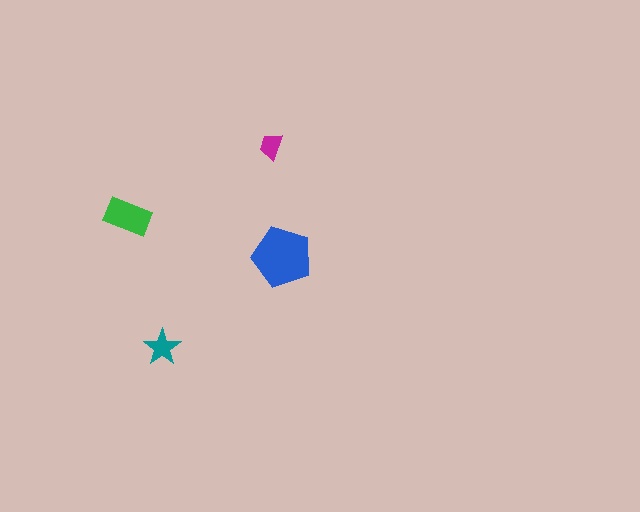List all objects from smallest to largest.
The magenta trapezoid, the teal star, the green rectangle, the blue pentagon.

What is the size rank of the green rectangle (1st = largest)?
2nd.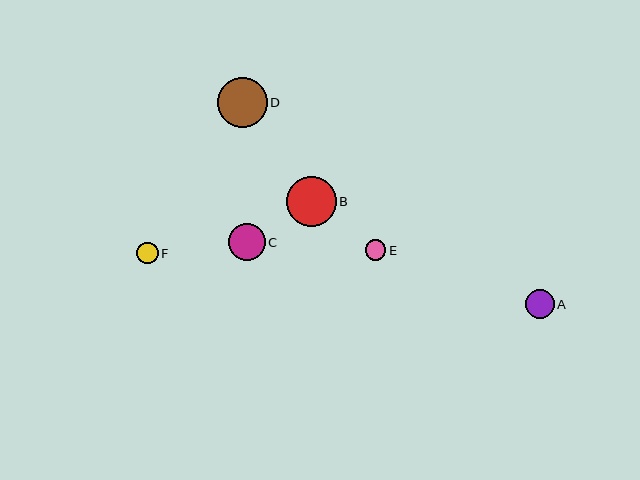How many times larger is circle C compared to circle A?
Circle C is approximately 1.3 times the size of circle A.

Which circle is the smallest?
Circle E is the smallest with a size of approximately 21 pixels.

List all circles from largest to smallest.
From largest to smallest: D, B, C, A, F, E.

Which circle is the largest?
Circle D is the largest with a size of approximately 50 pixels.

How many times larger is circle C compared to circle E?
Circle C is approximately 1.8 times the size of circle E.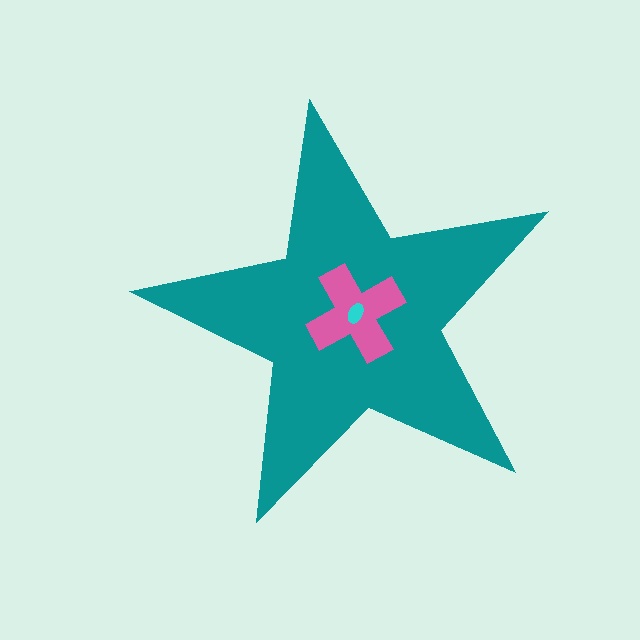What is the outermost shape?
The teal star.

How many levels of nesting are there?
3.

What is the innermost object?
The cyan ellipse.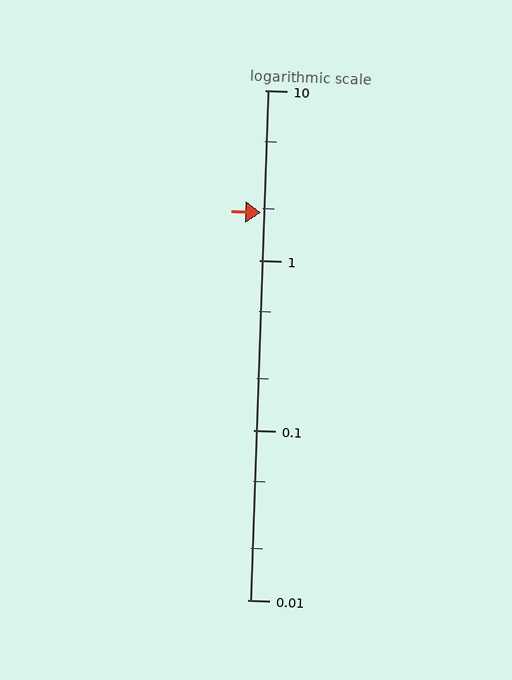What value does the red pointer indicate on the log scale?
The pointer indicates approximately 1.9.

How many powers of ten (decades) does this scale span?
The scale spans 3 decades, from 0.01 to 10.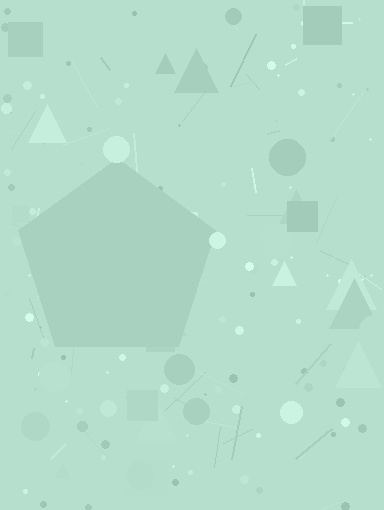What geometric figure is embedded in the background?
A pentagon is embedded in the background.